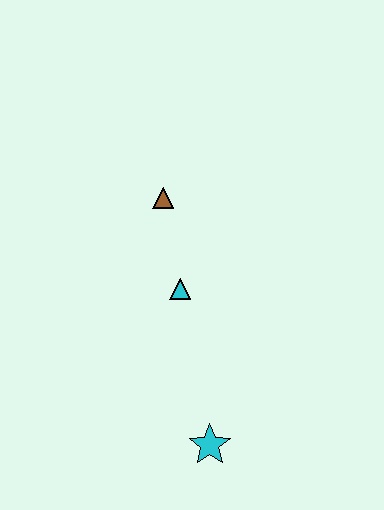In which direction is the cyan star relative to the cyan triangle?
The cyan star is below the cyan triangle.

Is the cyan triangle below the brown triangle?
Yes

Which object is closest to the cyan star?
The cyan triangle is closest to the cyan star.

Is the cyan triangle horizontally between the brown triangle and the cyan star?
Yes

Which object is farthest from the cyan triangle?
The cyan star is farthest from the cyan triangle.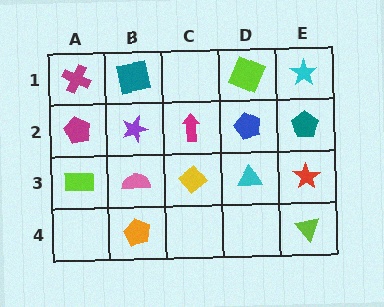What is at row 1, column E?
A cyan star.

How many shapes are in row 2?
5 shapes.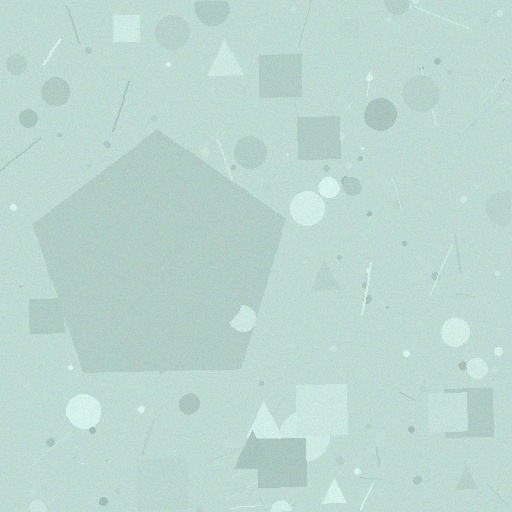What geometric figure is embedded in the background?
A pentagon is embedded in the background.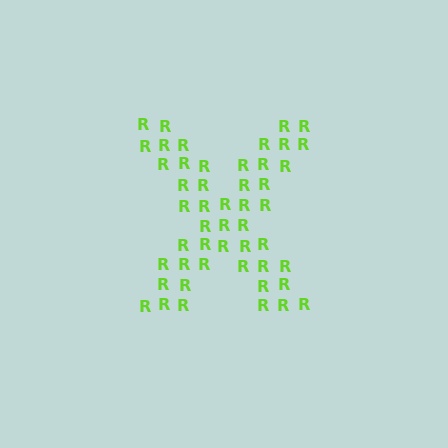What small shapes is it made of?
It is made of small letter R's.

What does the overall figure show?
The overall figure shows the letter X.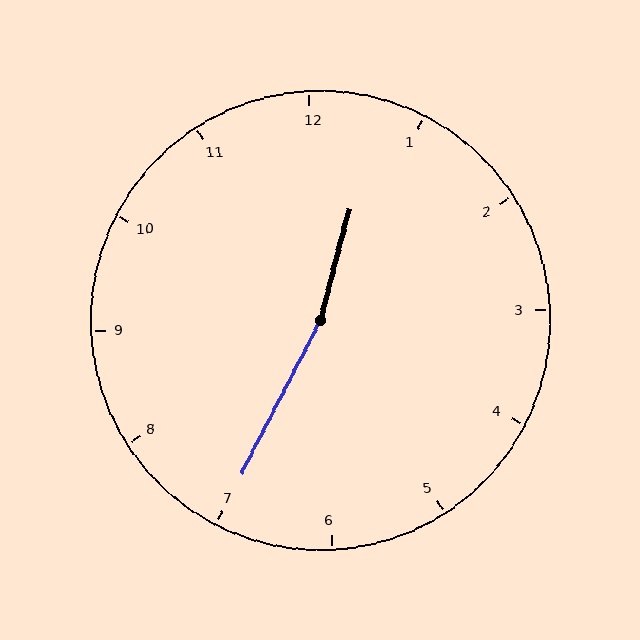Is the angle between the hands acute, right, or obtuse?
It is obtuse.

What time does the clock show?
12:35.